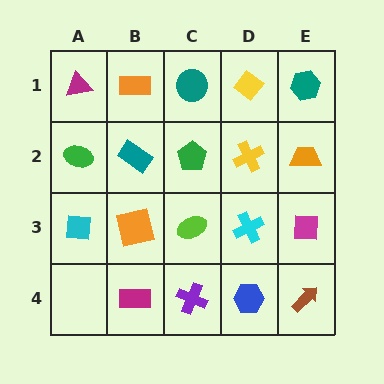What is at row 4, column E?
A brown arrow.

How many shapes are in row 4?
4 shapes.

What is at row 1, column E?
A teal hexagon.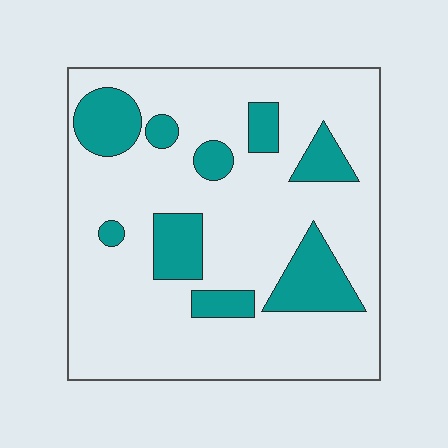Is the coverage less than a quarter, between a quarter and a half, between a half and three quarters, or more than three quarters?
Less than a quarter.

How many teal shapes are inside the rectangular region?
9.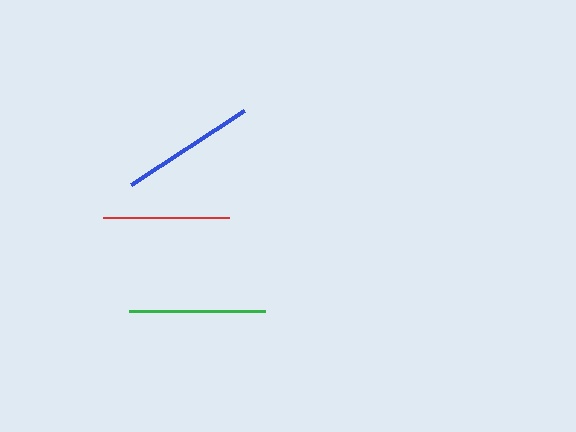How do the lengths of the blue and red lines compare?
The blue and red lines are approximately the same length.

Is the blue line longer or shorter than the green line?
The green line is longer than the blue line.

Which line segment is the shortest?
The red line is the shortest at approximately 127 pixels.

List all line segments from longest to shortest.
From longest to shortest: green, blue, red.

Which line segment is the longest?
The green line is the longest at approximately 136 pixels.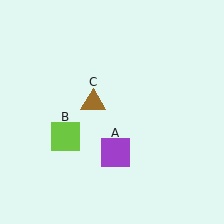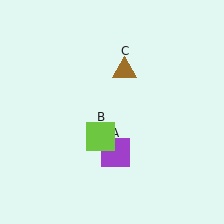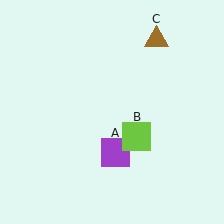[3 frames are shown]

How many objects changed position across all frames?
2 objects changed position: lime square (object B), brown triangle (object C).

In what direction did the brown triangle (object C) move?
The brown triangle (object C) moved up and to the right.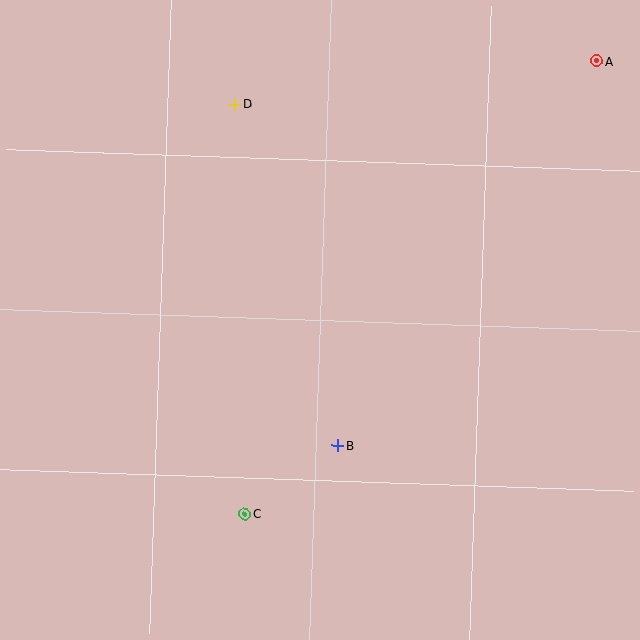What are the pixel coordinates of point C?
Point C is at (245, 514).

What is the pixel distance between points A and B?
The distance between A and B is 464 pixels.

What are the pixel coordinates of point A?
Point A is at (597, 61).